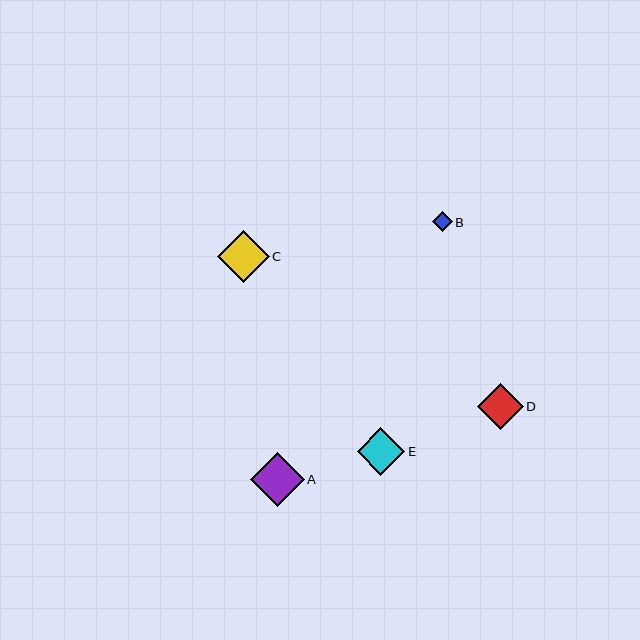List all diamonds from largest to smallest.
From largest to smallest: A, C, E, D, B.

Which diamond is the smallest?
Diamond B is the smallest with a size of approximately 20 pixels.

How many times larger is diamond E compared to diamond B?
Diamond E is approximately 2.4 times the size of diamond B.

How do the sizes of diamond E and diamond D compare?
Diamond E and diamond D are approximately the same size.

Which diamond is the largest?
Diamond A is the largest with a size of approximately 54 pixels.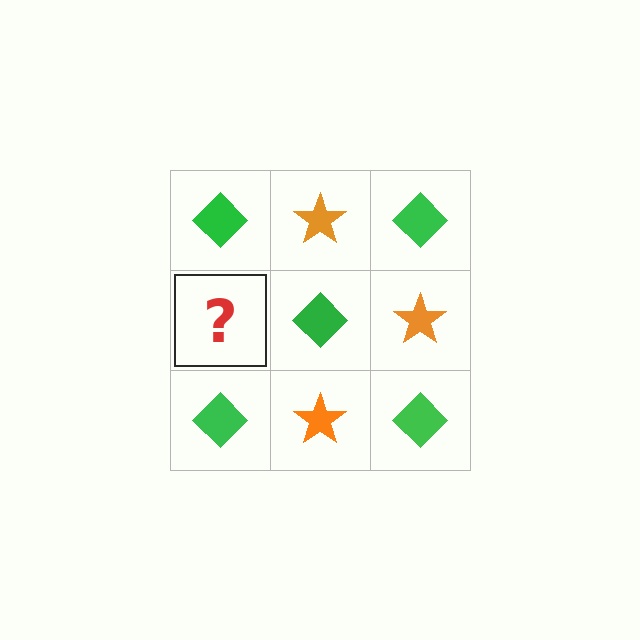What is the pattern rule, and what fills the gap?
The rule is that it alternates green diamond and orange star in a checkerboard pattern. The gap should be filled with an orange star.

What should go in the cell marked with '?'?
The missing cell should contain an orange star.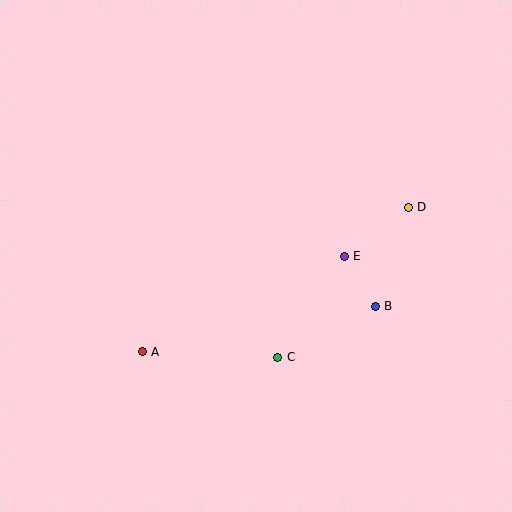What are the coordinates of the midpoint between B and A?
The midpoint between B and A is at (259, 329).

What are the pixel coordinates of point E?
Point E is at (344, 256).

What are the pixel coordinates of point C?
Point C is at (278, 357).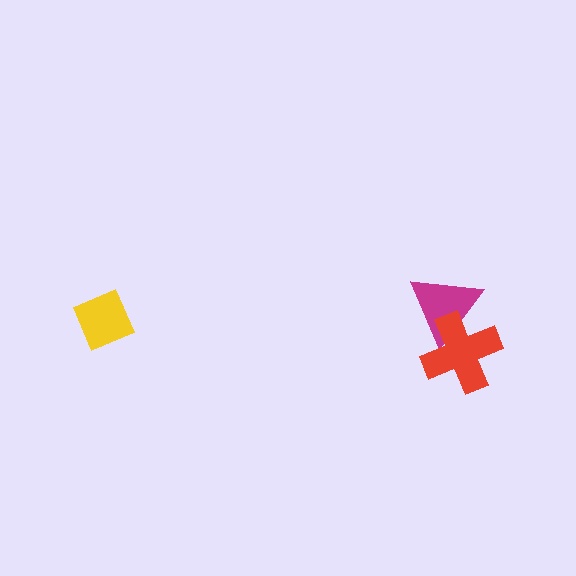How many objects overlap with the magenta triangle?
1 object overlaps with the magenta triangle.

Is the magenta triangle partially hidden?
Yes, it is partially covered by another shape.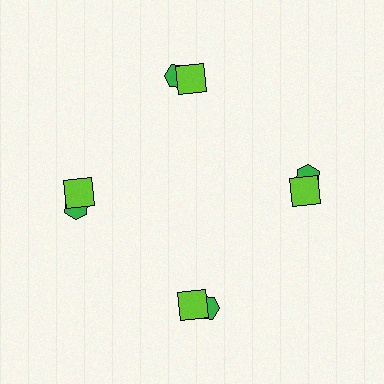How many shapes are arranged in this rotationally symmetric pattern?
There are 8 shapes, arranged in 4 groups of 2.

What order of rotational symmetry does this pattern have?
This pattern has 4-fold rotational symmetry.